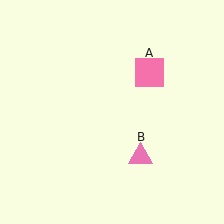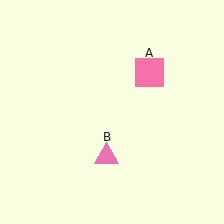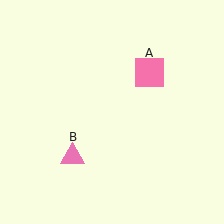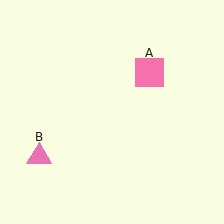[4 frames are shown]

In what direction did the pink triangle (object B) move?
The pink triangle (object B) moved left.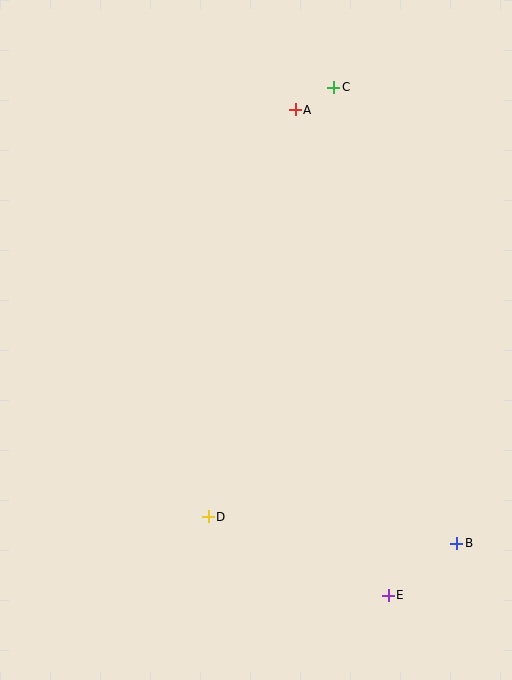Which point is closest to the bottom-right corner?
Point B is closest to the bottom-right corner.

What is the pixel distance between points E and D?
The distance between E and D is 196 pixels.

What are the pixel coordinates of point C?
Point C is at (334, 87).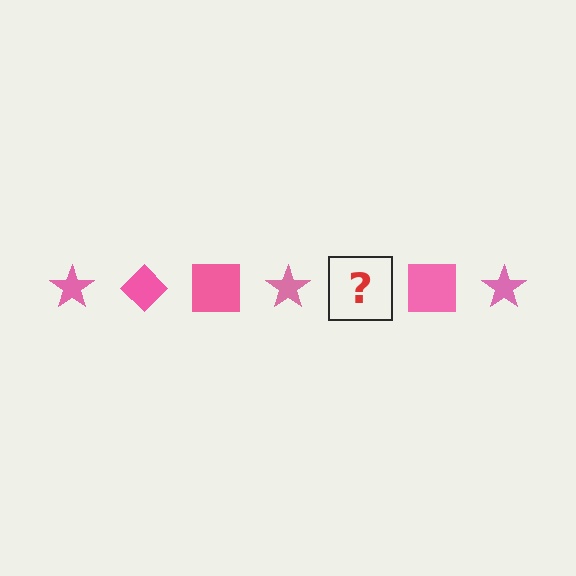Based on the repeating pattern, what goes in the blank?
The blank should be a pink diamond.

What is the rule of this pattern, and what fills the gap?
The rule is that the pattern cycles through star, diamond, square shapes in pink. The gap should be filled with a pink diamond.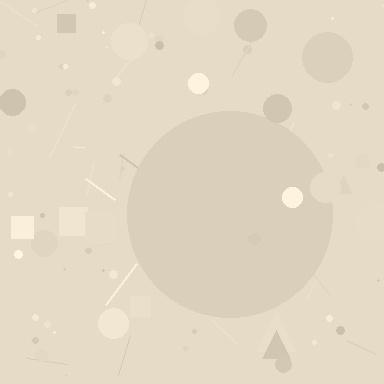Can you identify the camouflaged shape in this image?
The camouflaged shape is a circle.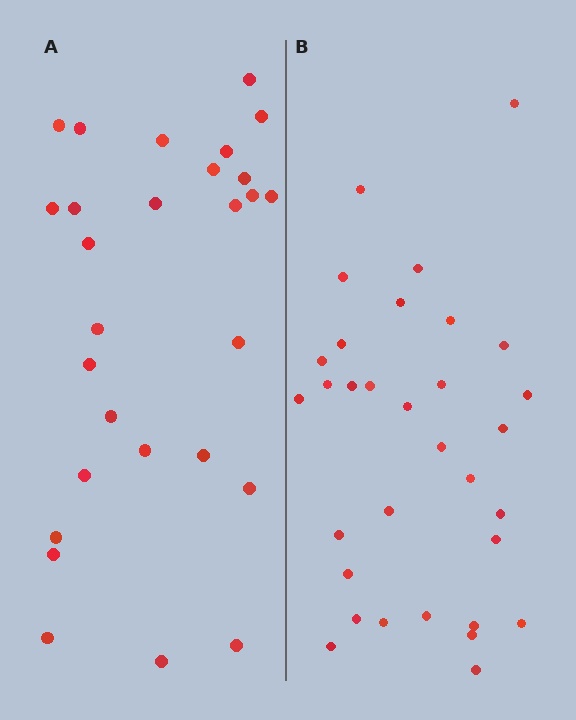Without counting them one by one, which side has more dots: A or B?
Region B (the right region) has more dots.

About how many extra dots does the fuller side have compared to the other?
Region B has about 4 more dots than region A.